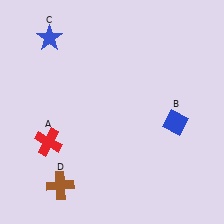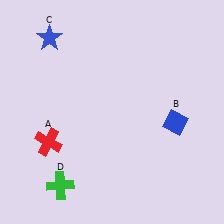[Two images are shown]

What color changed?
The cross (D) changed from brown in Image 1 to green in Image 2.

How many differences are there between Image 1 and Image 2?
There is 1 difference between the two images.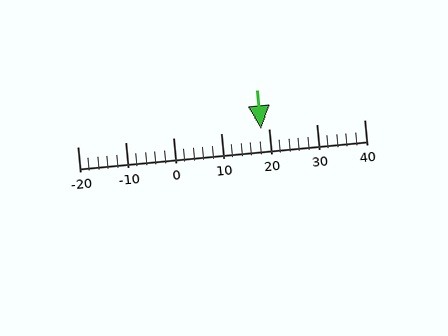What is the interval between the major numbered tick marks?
The major tick marks are spaced 10 units apart.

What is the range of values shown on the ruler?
The ruler shows values from -20 to 40.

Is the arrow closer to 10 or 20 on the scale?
The arrow is closer to 20.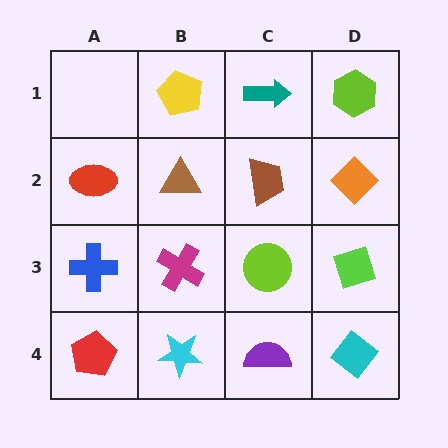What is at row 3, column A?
A blue cross.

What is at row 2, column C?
A brown trapezoid.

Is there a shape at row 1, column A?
No, that cell is empty.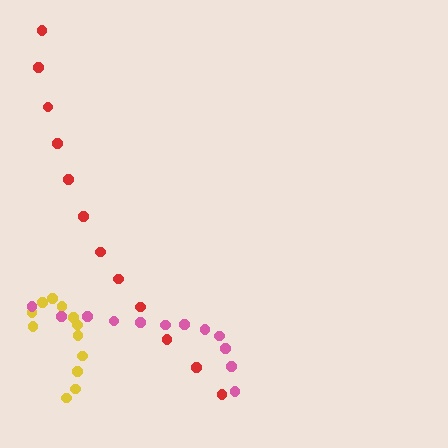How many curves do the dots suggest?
There are 3 distinct paths.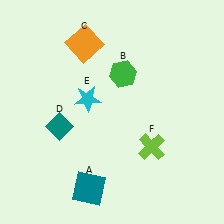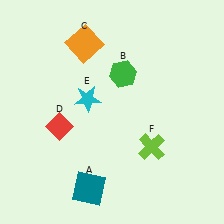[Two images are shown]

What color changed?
The diamond (D) changed from teal in Image 1 to red in Image 2.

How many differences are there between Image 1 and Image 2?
There is 1 difference between the two images.